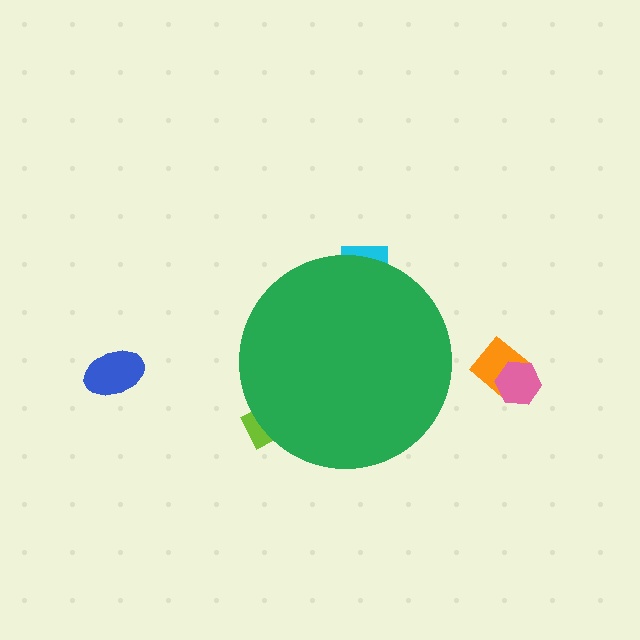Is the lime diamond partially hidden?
Yes, the lime diamond is partially hidden behind the green circle.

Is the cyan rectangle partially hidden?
Yes, the cyan rectangle is partially hidden behind the green circle.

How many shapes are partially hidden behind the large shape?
2 shapes are partially hidden.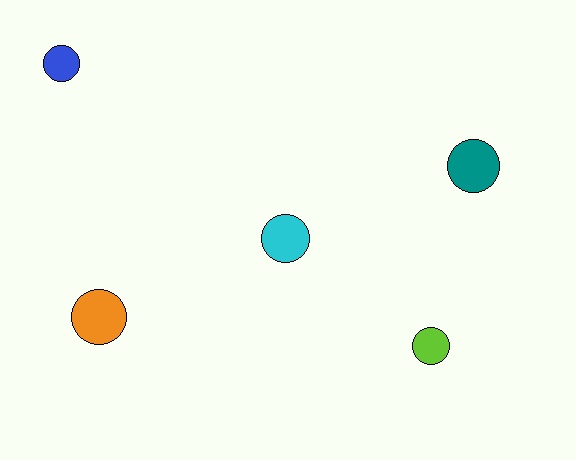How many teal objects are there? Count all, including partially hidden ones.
There is 1 teal object.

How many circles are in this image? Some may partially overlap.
There are 5 circles.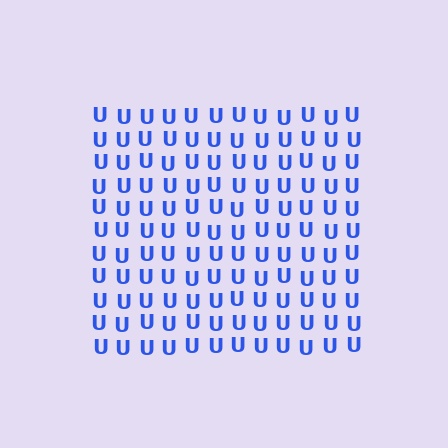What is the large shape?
The large shape is a square.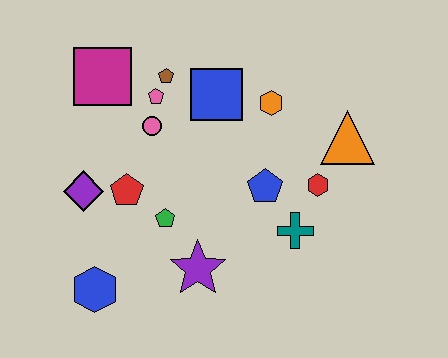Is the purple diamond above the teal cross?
Yes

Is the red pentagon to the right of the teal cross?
No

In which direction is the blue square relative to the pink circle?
The blue square is to the right of the pink circle.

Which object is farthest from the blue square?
The blue hexagon is farthest from the blue square.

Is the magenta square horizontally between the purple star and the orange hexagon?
No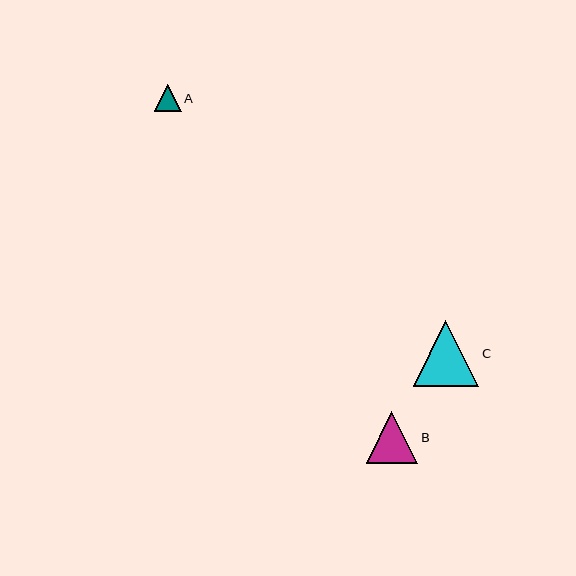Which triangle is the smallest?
Triangle A is the smallest with a size of approximately 27 pixels.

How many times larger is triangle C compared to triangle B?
Triangle C is approximately 1.3 times the size of triangle B.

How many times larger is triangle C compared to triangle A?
Triangle C is approximately 2.4 times the size of triangle A.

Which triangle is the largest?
Triangle C is the largest with a size of approximately 65 pixels.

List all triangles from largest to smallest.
From largest to smallest: C, B, A.